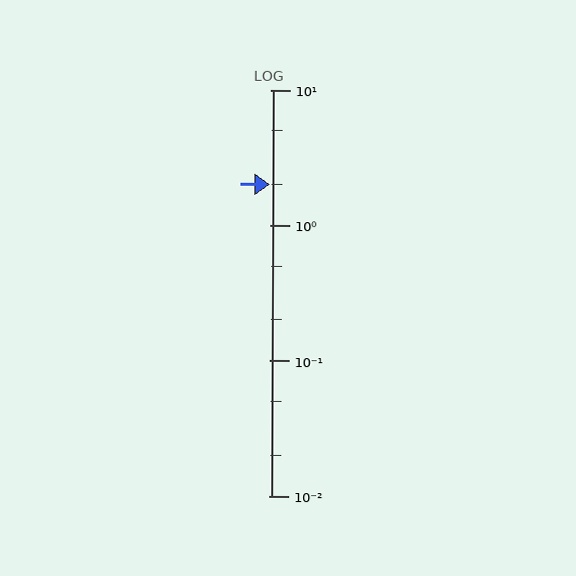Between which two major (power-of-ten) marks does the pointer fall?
The pointer is between 1 and 10.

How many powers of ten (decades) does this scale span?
The scale spans 3 decades, from 0.01 to 10.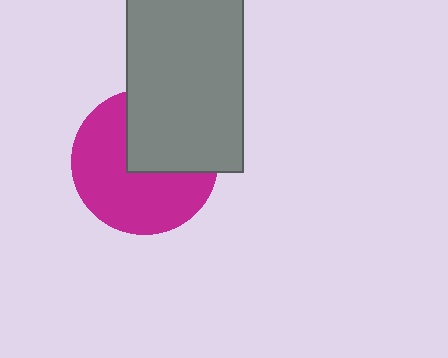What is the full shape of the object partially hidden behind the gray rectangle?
The partially hidden object is a magenta circle.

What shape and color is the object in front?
The object in front is a gray rectangle.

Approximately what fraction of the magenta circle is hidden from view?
Roughly 39% of the magenta circle is hidden behind the gray rectangle.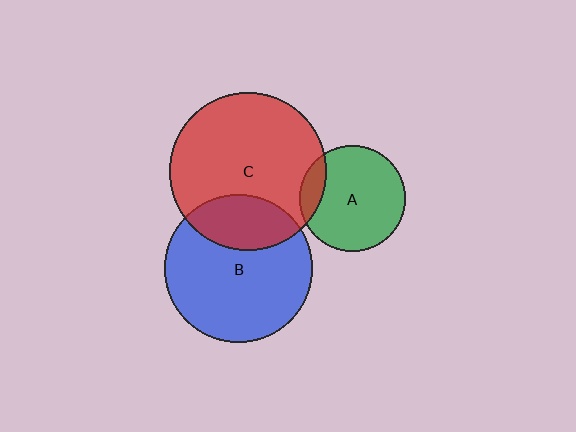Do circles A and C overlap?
Yes.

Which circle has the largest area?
Circle C (red).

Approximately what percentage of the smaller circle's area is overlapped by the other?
Approximately 15%.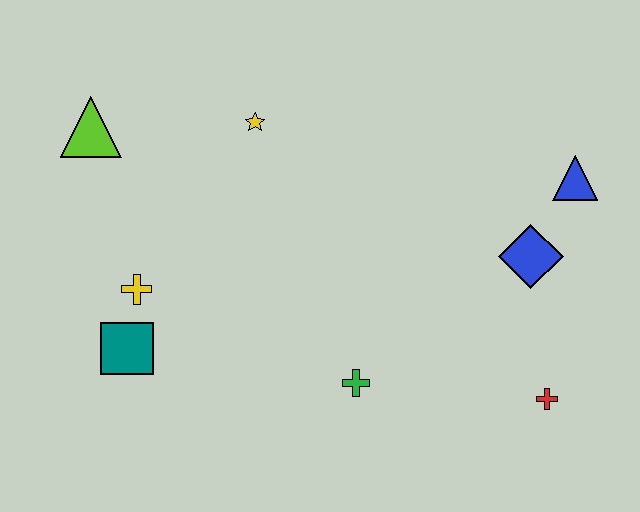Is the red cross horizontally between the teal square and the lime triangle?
No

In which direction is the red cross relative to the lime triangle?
The red cross is to the right of the lime triangle.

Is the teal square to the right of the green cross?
No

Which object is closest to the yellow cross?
The teal square is closest to the yellow cross.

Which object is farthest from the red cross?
The lime triangle is farthest from the red cross.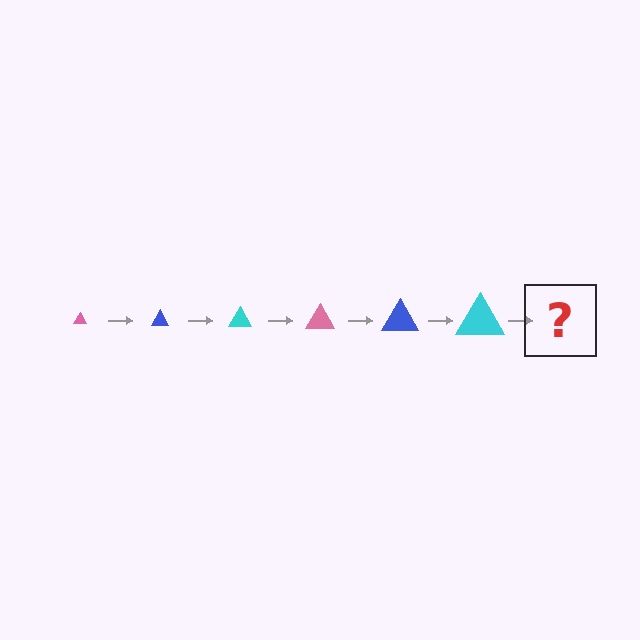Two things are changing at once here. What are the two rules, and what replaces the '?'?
The two rules are that the triangle grows larger each step and the color cycles through pink, blue, and cyan. The '?' should be a pink triangle, larger than the previous one.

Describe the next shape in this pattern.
It should be a pink triangle, larger than the previous one.